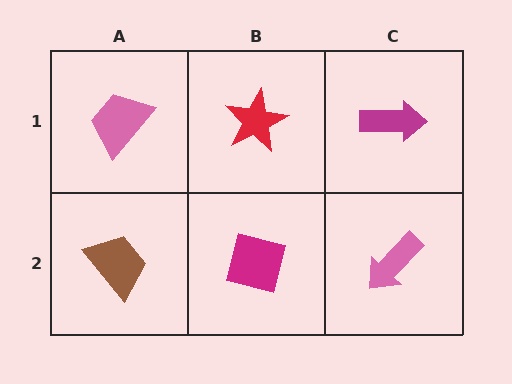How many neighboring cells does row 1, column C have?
2.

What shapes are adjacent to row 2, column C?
A magenta arrow (row 1, column C), a magenta square (row 2, column B).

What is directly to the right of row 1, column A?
A red star.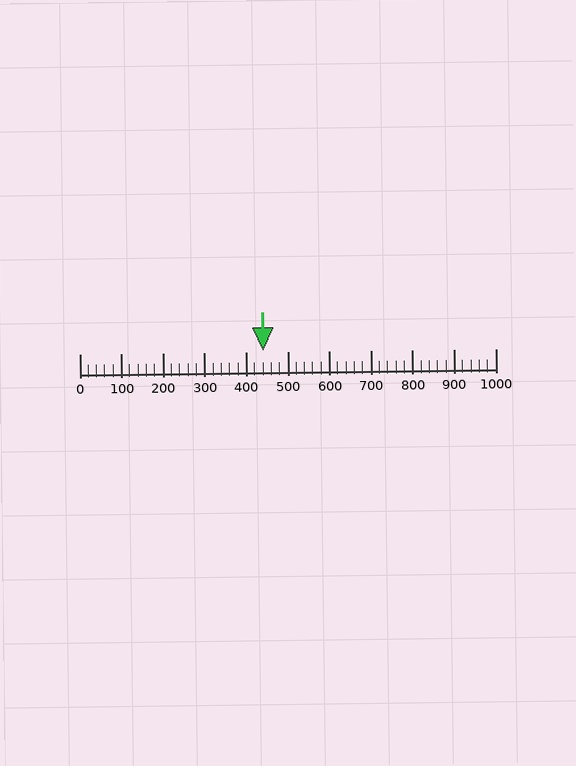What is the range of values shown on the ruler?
The ruler shows values from 0 to 1000.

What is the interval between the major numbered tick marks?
The major tick marks are spaced 100 units apart.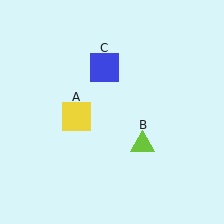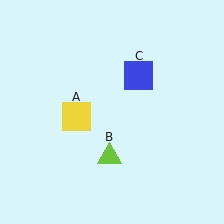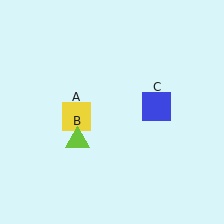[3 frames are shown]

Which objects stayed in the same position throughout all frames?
Yellow square (object A) remained stationary.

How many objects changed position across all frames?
2 objects changed position: lime triangle (object B), blue square (object C).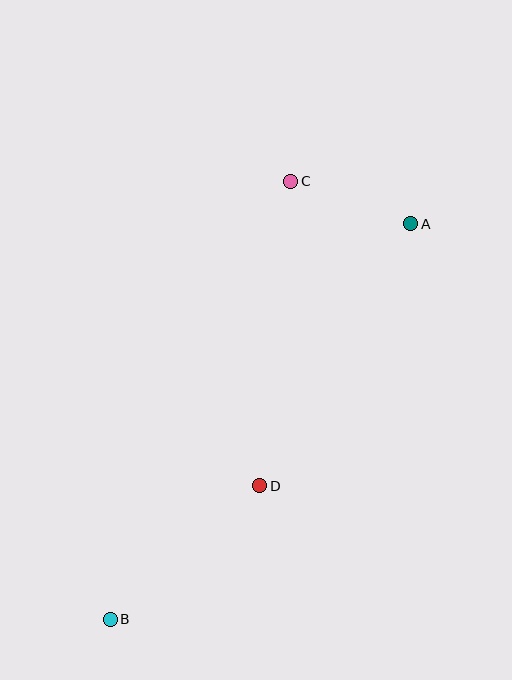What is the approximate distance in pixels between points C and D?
The distance between C and D is approximately 306 pixels.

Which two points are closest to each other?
Points A and C are closest to each other.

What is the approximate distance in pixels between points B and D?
The distance between B and D is approximately 200 pixels.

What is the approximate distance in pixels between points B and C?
The distance between B and C is approximately 473 pixels.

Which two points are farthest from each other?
Points A and B are farthest from each other.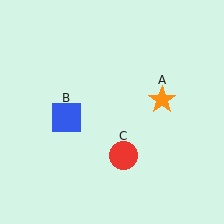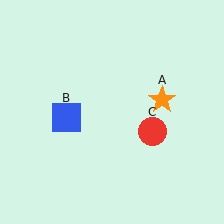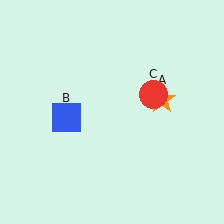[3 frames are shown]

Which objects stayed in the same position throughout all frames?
Orange star (object A) and blue square (object B) remained stationary.